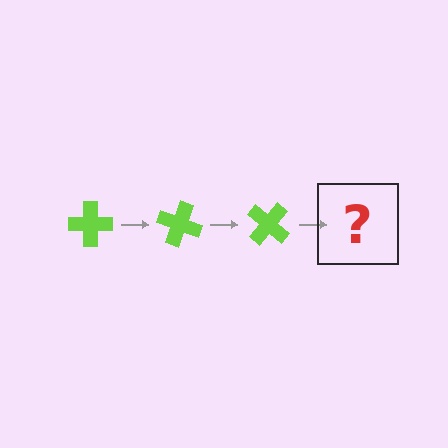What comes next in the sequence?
The next element should be a lime cross rotated 60 degrees.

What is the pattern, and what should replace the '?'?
The pattern is that the cross rotates 20 degrees each step. The '?' should be a lime cross rotated 60 degrees.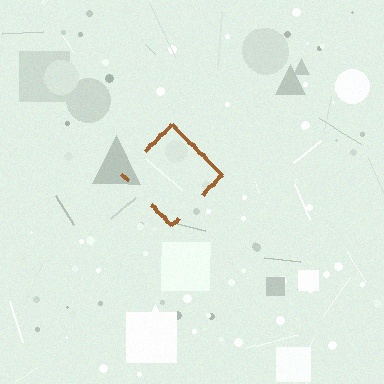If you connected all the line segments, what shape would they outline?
They would outline a diamond.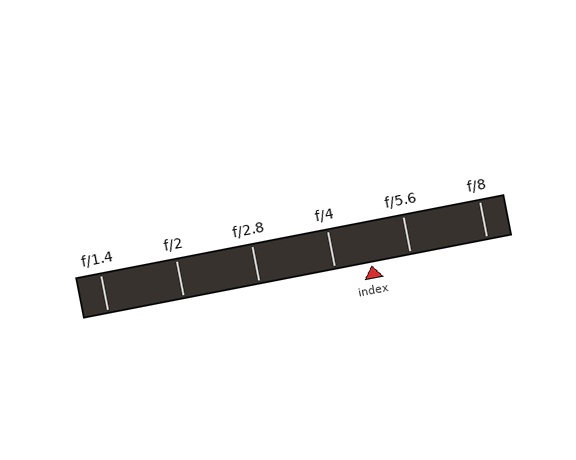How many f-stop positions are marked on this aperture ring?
There are 6 f-stop positions marked.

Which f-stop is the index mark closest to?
The index mark is closest to f/4.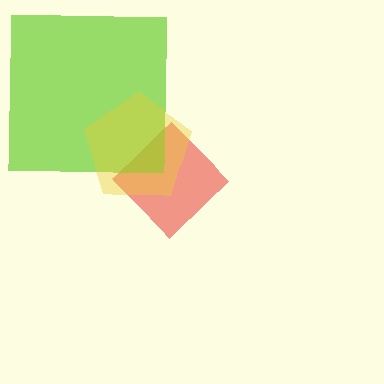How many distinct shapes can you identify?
There are 3 distinct shapes: a red diamond, a lime square, a yellow pentagon.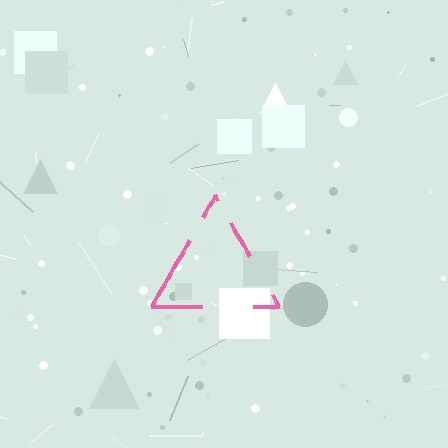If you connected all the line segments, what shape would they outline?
They would outline a triangle.